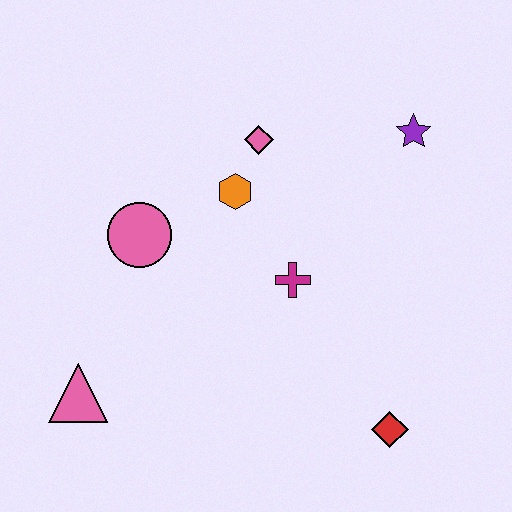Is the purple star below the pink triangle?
No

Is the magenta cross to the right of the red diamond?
No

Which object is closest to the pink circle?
The orange hexagon is closest to the pink circle.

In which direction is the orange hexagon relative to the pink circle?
The orange hexagon is to the right of the pink circle.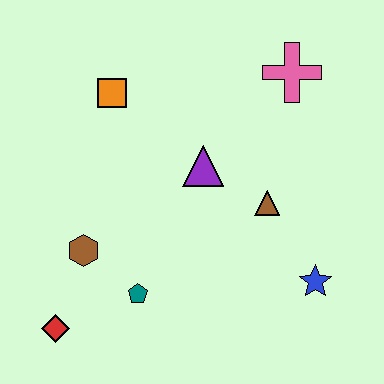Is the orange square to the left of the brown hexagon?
No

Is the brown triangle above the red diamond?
Yes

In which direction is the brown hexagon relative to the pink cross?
The brown hexagon is to the left of the pink cross.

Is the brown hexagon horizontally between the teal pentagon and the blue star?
No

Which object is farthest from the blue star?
The orange square is farthest from the blue star.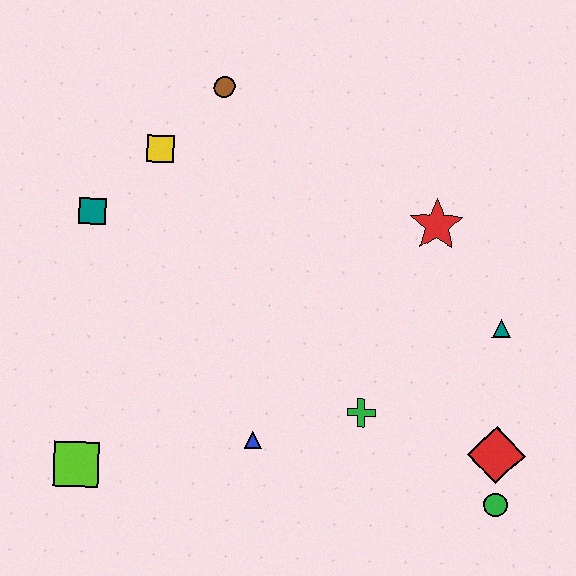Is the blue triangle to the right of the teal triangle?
No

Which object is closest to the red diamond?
The green circle is closest to the red diamond.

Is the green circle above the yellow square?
No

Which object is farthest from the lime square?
The teal triangle is farthest from the lime square.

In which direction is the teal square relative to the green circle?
The teal square is to the left of the green circle.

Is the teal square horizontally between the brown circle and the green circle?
No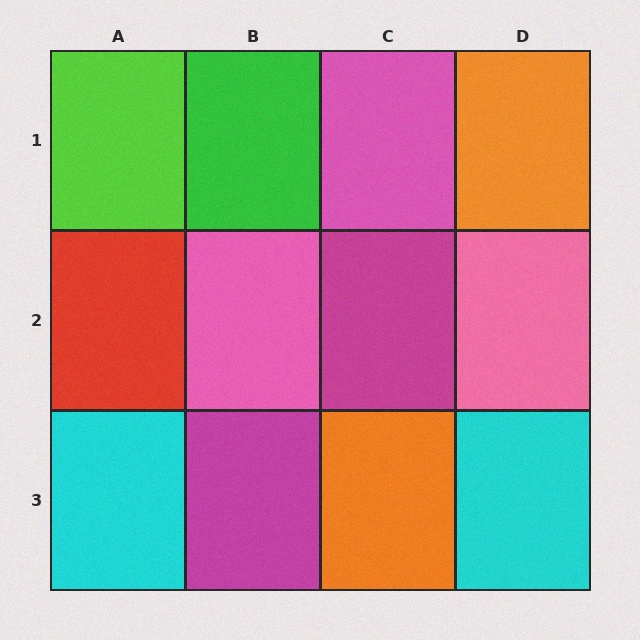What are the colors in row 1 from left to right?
Lime, green, pink, orange.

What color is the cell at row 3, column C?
Orange.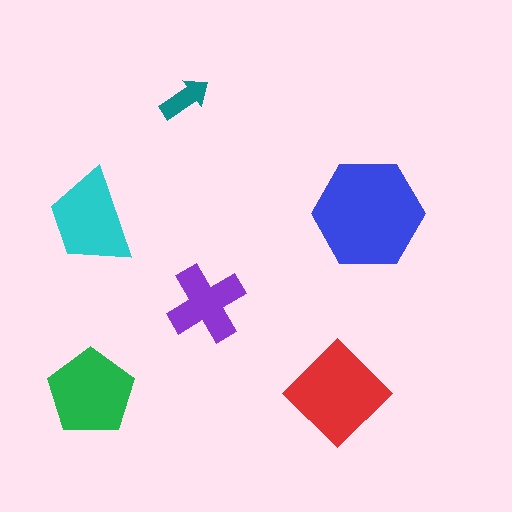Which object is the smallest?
The teal arrow.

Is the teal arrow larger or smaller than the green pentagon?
Smaller.